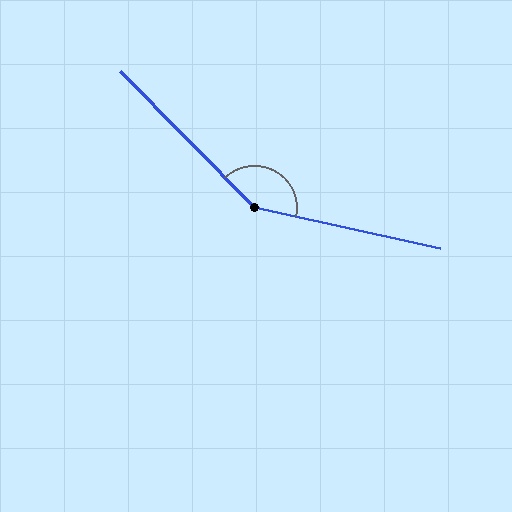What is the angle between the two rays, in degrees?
Approximately 147 degrees.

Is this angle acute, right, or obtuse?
It is obtuse.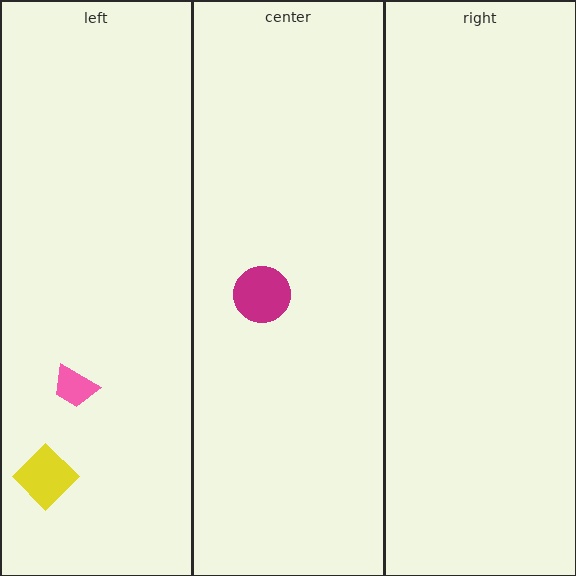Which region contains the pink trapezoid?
The left region.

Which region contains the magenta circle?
The center region.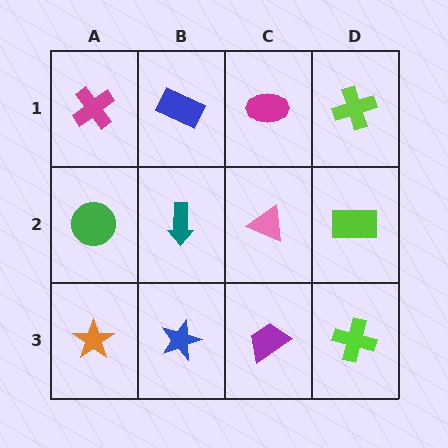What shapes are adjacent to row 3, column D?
A lime rectangle (row 2, column D), a purple trapezoid (row 3, column C).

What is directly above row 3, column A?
A green circle.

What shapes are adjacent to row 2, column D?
A lime cross (row 1, column D), a lime cross (row 3, column D), a pink triangle (row 2, column C).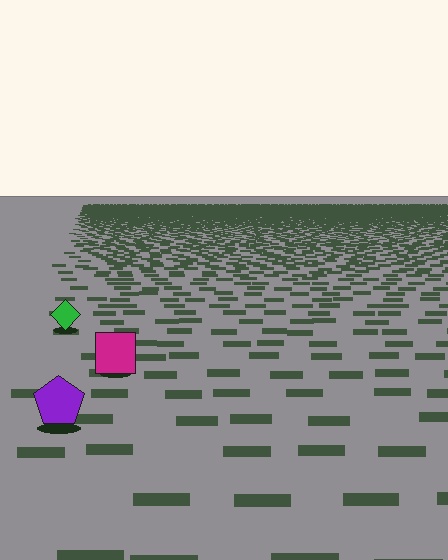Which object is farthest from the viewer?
The green diamond is farthest from the viewer. It appears smaller and the ground texture around it is denser.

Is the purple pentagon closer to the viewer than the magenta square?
Yes. The purple pentagon is closer — you can tell from the texture gradient: the ground texture is coarser near it.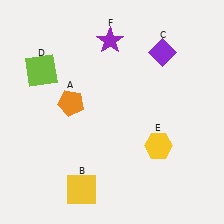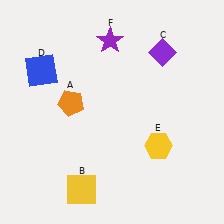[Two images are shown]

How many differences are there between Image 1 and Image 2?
There is 1 difference between the two images.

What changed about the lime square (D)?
In Image 1, D is lime. In Image 2, it changed to blue.